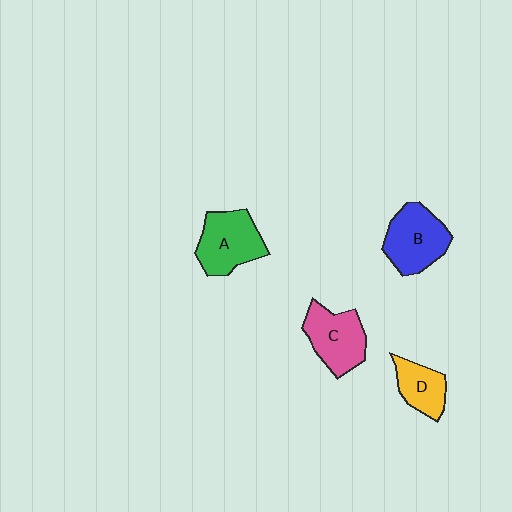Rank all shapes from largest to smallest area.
From largest to smallest: B (blue), A (green), C (pink), D (yellow).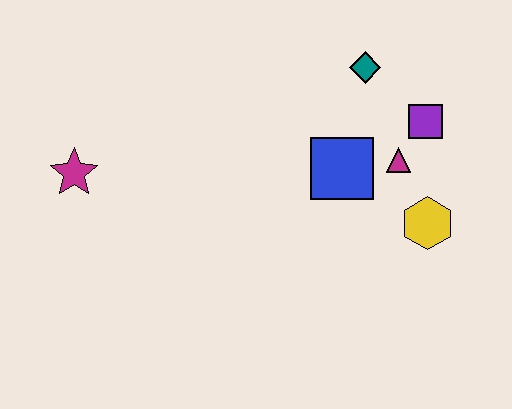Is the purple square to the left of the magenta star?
No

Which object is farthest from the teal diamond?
The magenta star is farthest from the teal diamond.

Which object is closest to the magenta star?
The blue square is closest to the magenta star.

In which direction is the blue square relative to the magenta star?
The blue square is to the right of the magenta star.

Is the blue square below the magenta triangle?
Yes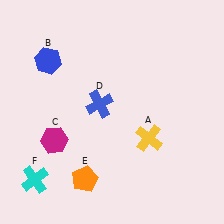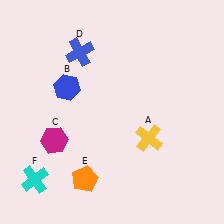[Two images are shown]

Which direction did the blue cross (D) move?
The blue cross (D) moved up.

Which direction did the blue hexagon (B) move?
The blue hexagon (B) moved down.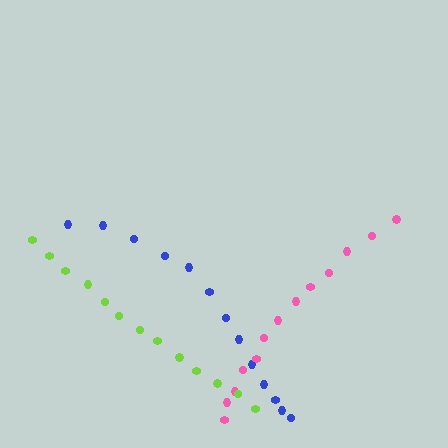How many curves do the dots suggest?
There are 3 distinct paths.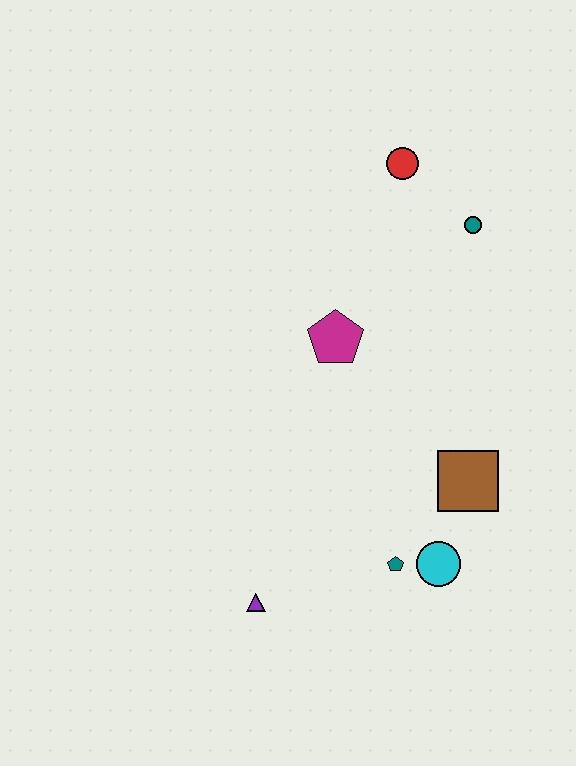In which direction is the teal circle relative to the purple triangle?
The teal circle is above the purple triangle.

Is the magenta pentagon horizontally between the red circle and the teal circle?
No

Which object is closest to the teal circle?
The red circle is closest to the teal circle.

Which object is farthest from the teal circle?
The purple triangle is farthest from the teal circle.